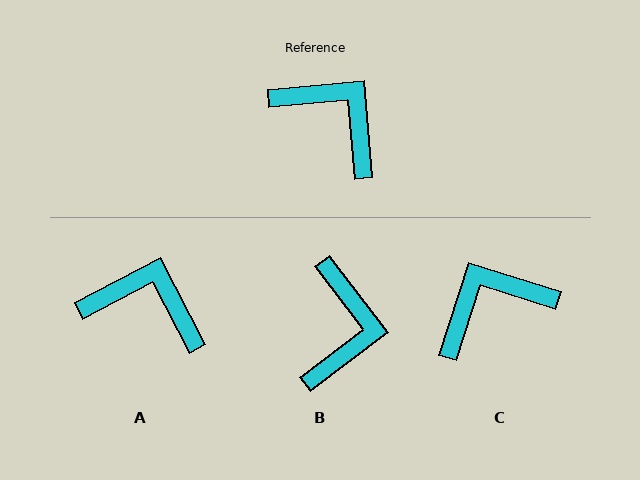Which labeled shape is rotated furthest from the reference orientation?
C, about 67 degrees away.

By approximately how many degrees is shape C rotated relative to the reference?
Approximately 67 degrees counter-clockwise.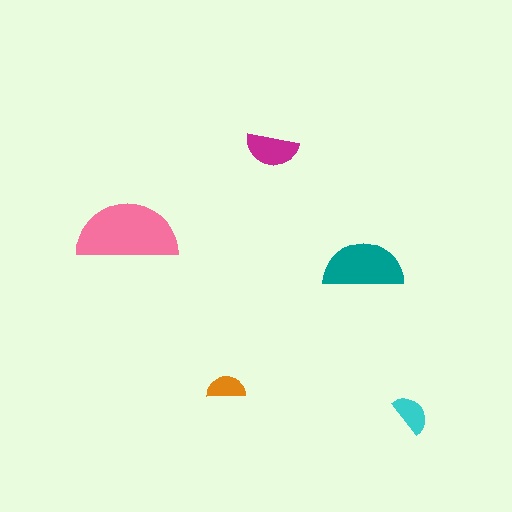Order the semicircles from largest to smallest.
the pink one, the teal one, the magenta one, the cyan one, the orange one.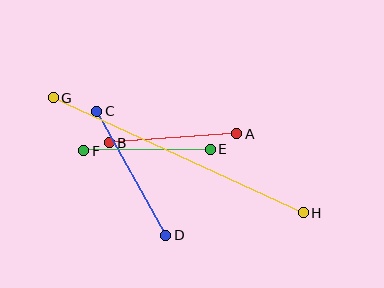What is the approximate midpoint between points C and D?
The midpoint is at approximately (131, 173) pixels.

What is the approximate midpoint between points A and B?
The midpoint is at approximately (173, 138) pixels.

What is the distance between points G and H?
The distance is approximately 275 pixels.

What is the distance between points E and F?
The distance is approximately 126 pixels.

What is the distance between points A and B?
The distance is approximately 128 pixels.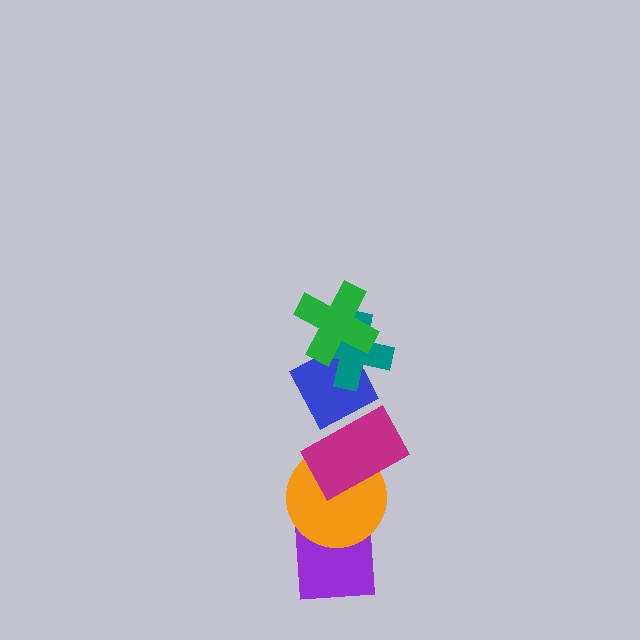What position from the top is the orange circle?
The orange circle is 5th from the top.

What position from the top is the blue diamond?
The blue diamond is 3rd from the top.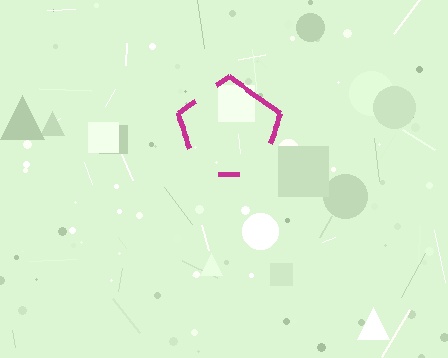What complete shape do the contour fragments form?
The contour fragments form a pentagon.